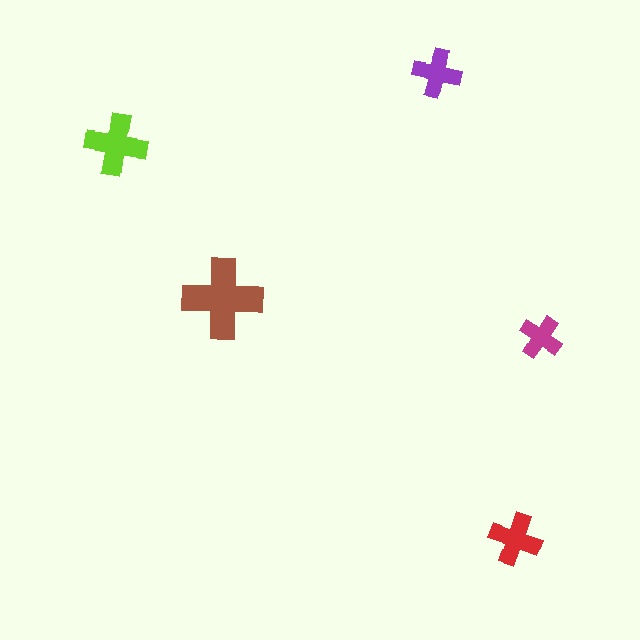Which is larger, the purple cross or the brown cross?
The brown one.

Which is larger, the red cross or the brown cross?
The brown one.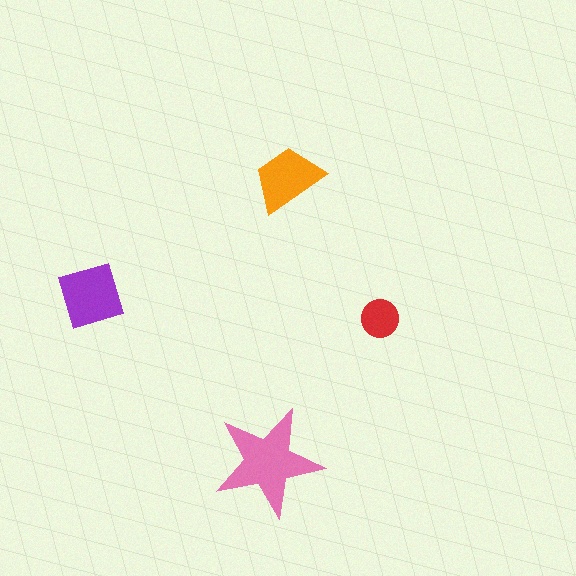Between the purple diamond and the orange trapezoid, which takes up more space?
The purple diamond.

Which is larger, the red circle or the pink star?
The pink star.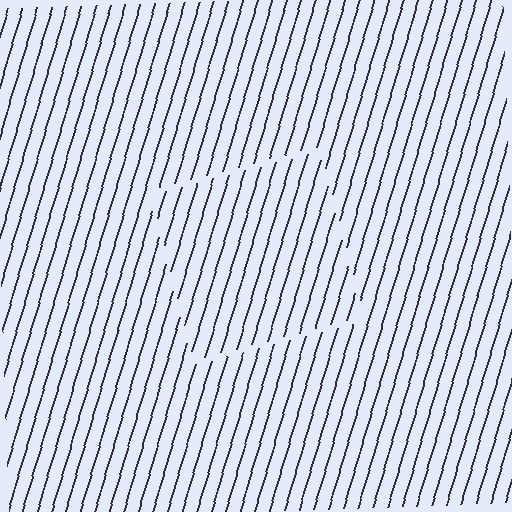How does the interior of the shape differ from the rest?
The interior of the shape contains the same grating, shifted by half a period — the contour is defined by the phase discontinuity where line-ends from the inner and outer gratings abut.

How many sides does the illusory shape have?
4 sides — the line-ends trace a square.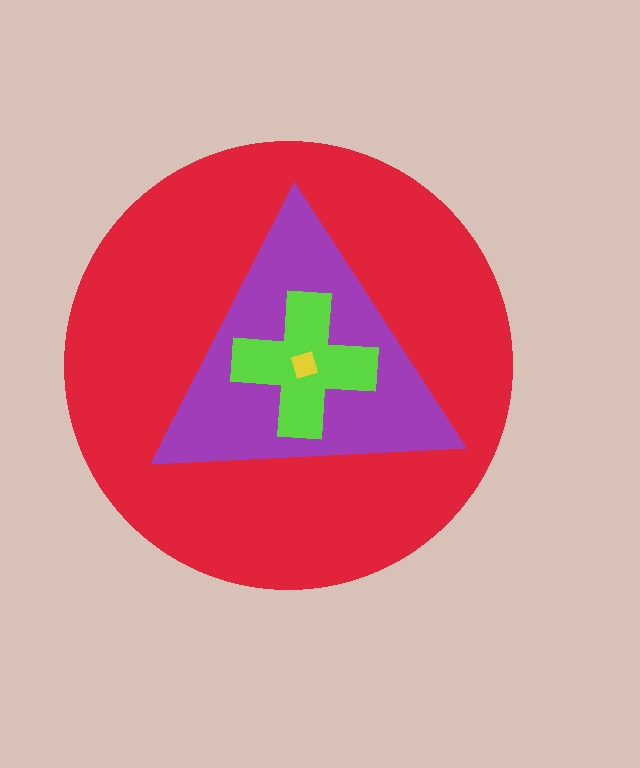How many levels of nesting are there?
4.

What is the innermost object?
The yellow square.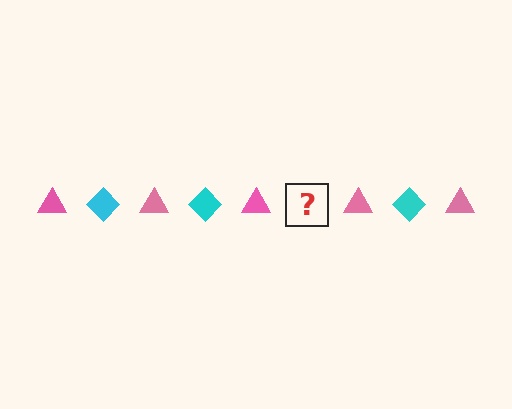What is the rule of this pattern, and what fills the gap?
The rule is that the pattern alternates between pink triangle and cyan diamond. The gap should be filled with a cyan diamond.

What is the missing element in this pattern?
The missing element is a cyan diamond.